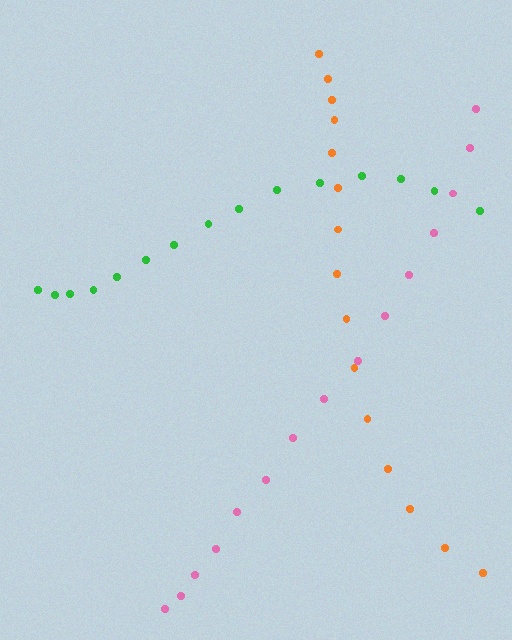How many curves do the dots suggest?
There are 3 distinct paths.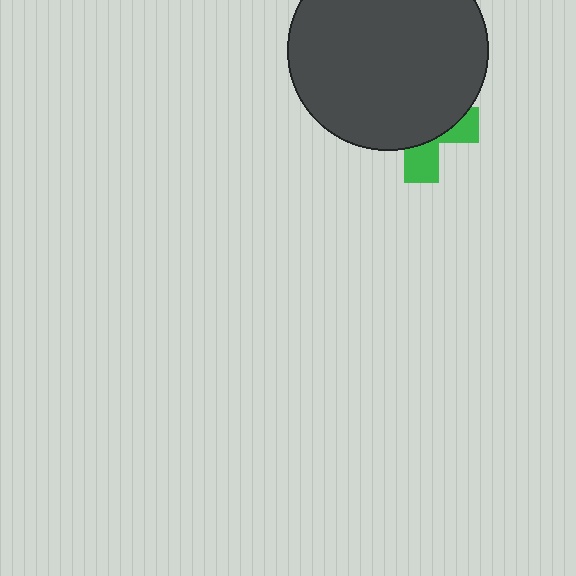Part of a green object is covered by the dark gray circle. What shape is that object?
It is a cross.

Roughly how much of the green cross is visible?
A small part of it is visible (roughly 33%).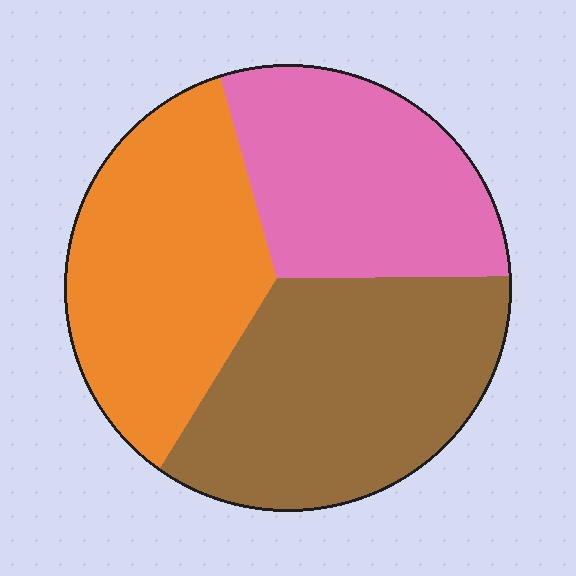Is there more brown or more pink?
Brown.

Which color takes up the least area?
Pink, at roughly 30%.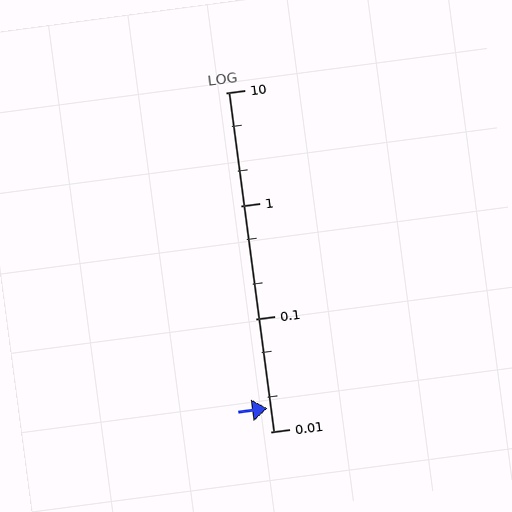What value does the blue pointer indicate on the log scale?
The pointer indicates approximately 0.016.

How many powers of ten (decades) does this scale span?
The scale spans 3 decades, from 0.01 to 10.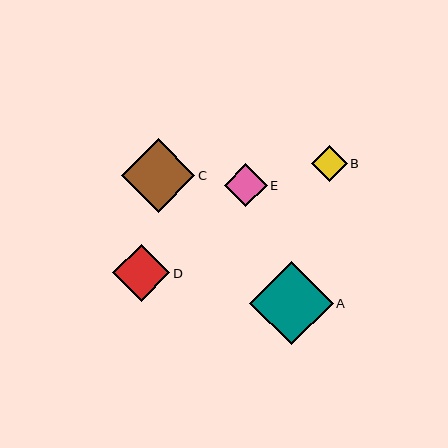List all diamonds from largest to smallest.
From largest to smallest: A, C, D, E, B.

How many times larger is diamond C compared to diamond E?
Diamond C is approximately 1.7 times the size of diamond E.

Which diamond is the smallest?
Diamond B is the smallest with a size of approximately 36 pixels.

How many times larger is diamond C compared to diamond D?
Diamond C is approximately 1.3 times the size of diamond D.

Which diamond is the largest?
Diamond A is the largest with a size of approximately 84 pixels.